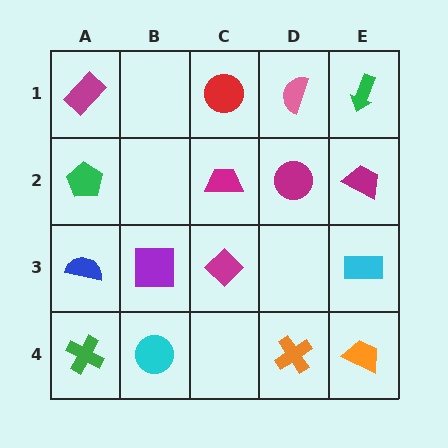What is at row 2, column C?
A magenta trapezoid.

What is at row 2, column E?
A magenta trapezoid.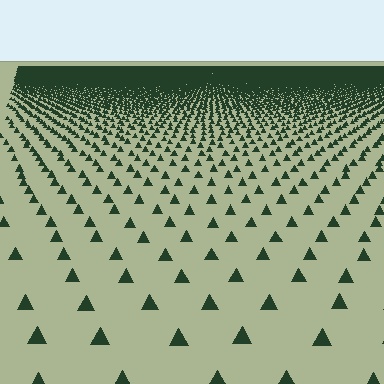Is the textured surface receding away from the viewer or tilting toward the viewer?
The surface is receding away from the viewer. Texture elements get smaller and denser toward the top.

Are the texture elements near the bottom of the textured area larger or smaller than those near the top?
Larger. Near the bottom, elements are closer to the viewer and appear at a bigger on-screen size.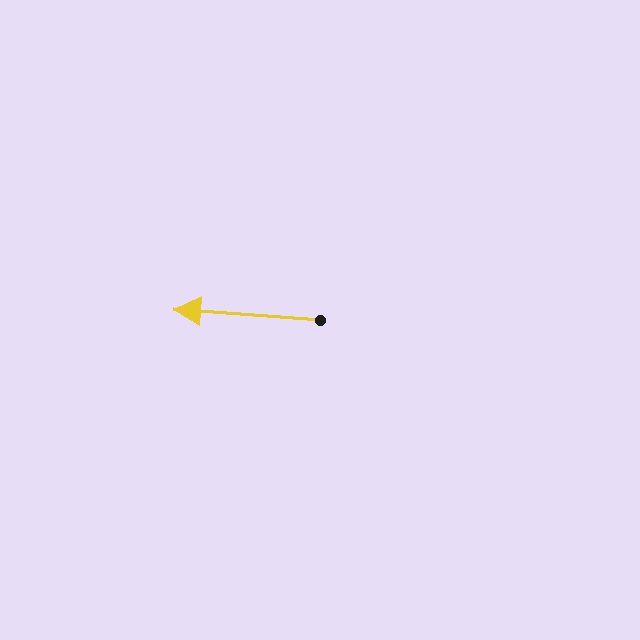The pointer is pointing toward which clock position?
Roughly 9 o'clock.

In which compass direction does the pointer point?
West.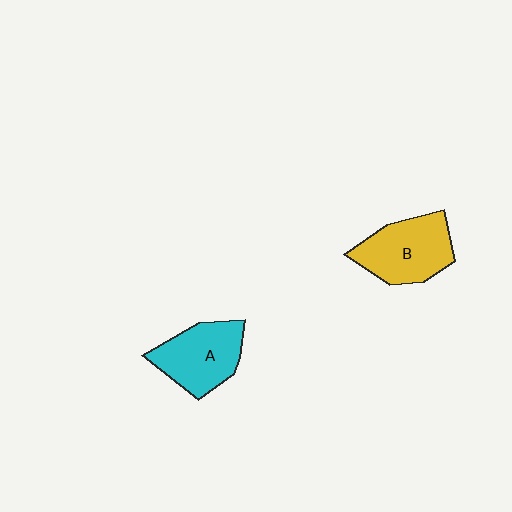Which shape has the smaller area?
Shape A (cyan).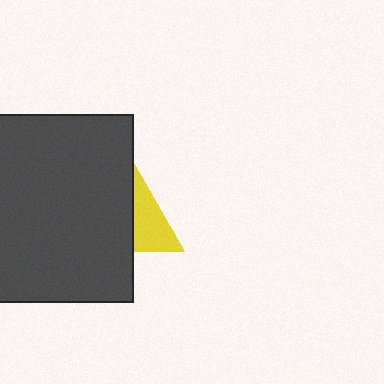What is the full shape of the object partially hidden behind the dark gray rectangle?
The partially hidden object is a yellow triangle.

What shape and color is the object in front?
The object in front is a dark gray rectangle.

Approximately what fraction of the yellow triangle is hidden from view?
Roughly 66% of the yellow triangle is hidden behind the dark gray rectangle.